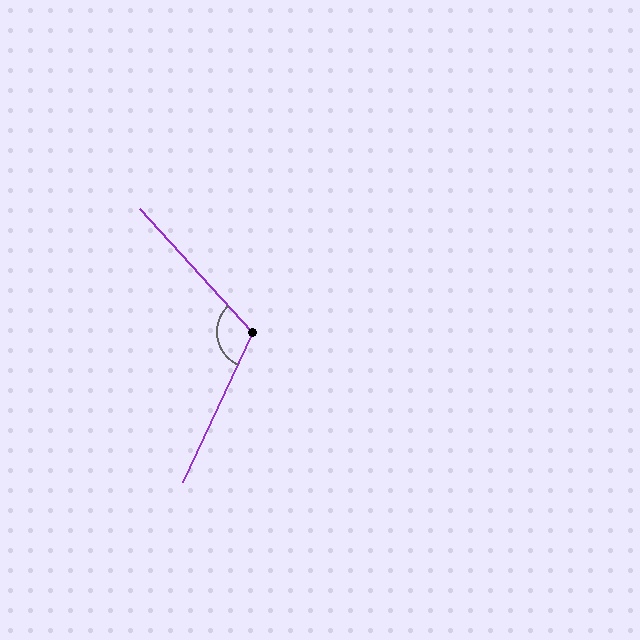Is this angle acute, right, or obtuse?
It is obtuse.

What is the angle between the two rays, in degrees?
Approximately 112 degrees.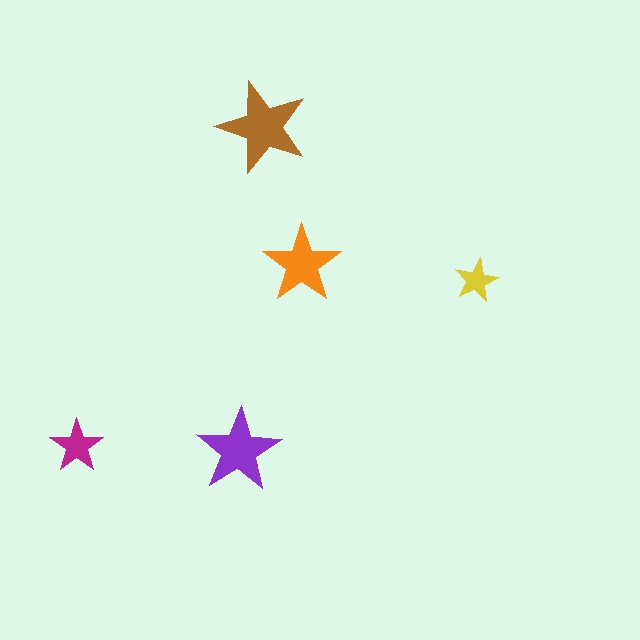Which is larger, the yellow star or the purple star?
The purple one.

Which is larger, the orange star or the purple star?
The purple one.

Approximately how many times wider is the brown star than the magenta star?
About 1.5 times wider.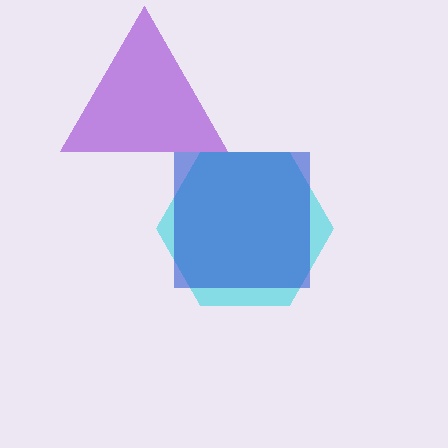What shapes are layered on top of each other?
The layered shapes are: a cyan hexagon, a blue square, a purple triangle.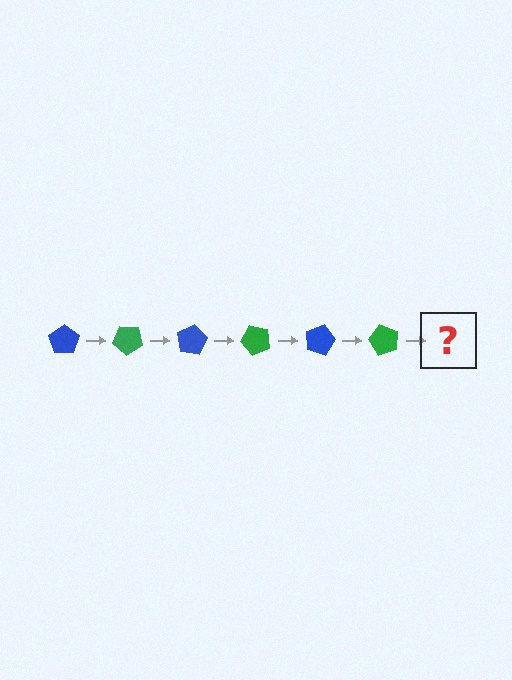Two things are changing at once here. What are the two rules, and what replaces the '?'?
The two rules are that it rotates 40 degrees each step and the color cycles through blue and green. The '?' should be a blue pentagon, rotated 240 degrees from the start.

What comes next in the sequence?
The next element should be a blue pentagon, rotated 240 degrees from the start.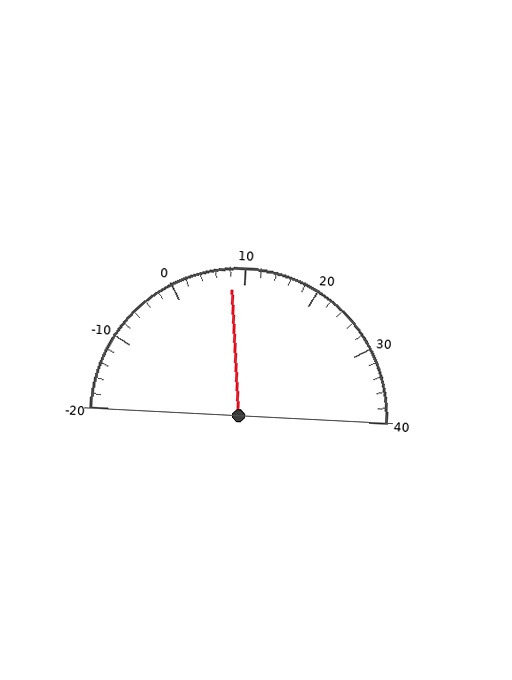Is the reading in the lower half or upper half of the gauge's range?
The reading is in the lower half of the range (-20 to 40).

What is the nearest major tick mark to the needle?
The nearest major tick mark is 10.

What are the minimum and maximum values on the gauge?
The gauge ranges from -20 to 40.